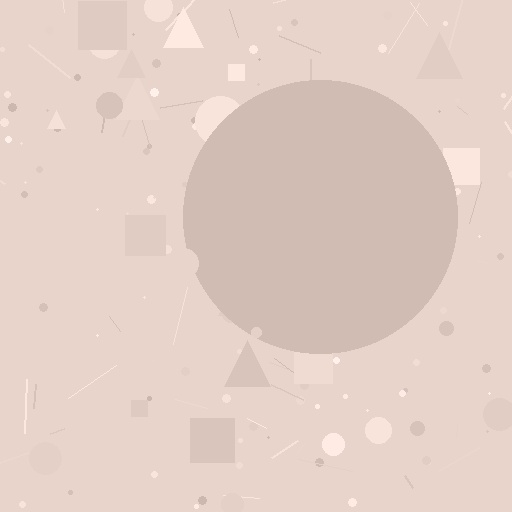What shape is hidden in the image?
A circle is hidden in the image.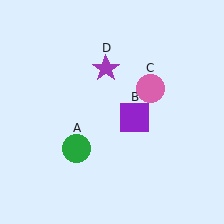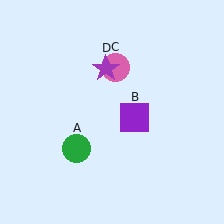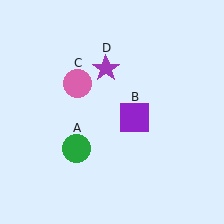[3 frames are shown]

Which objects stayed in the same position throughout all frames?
Green circle (object A) and purple square (object B) and purple star (object D) remained stationary.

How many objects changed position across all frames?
1 object changed position: pink circle (object C).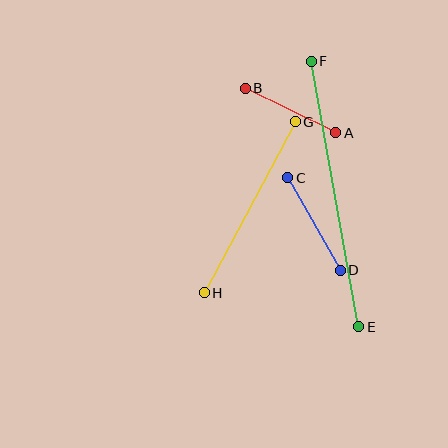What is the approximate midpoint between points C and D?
The midpoint is at approximately (314, 224) pixels.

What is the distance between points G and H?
The distance is approximately 193 pixels.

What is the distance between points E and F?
The distance is approximately 270 pixels.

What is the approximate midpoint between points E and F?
The midpoint is at approximately (335, 194) pixels.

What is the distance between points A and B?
The distance is approximately 101 pixels.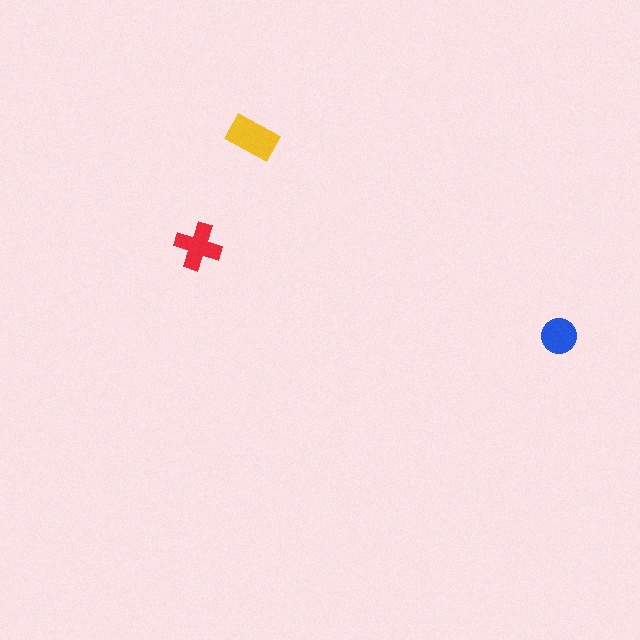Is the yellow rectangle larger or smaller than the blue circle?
Larger.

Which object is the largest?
The yellow rectangle.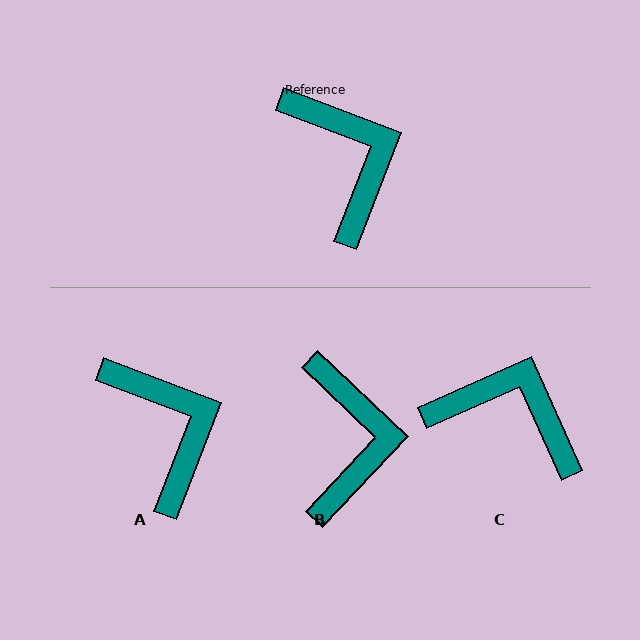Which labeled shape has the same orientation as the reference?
A.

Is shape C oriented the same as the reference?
No, it is off by about 45 degrees.